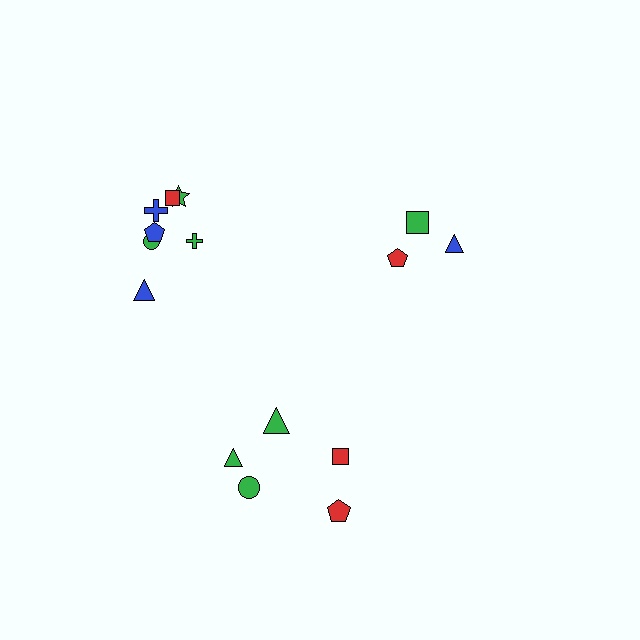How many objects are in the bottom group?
There are 5 objects.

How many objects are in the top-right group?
There are 3 objects.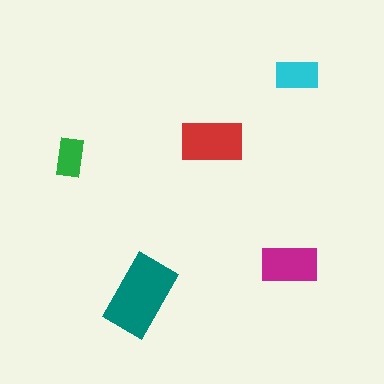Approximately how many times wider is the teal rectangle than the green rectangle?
About 2 times wider.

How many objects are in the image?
There are 5 objects in the image.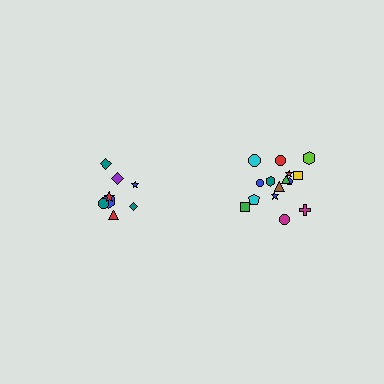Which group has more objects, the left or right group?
The right group.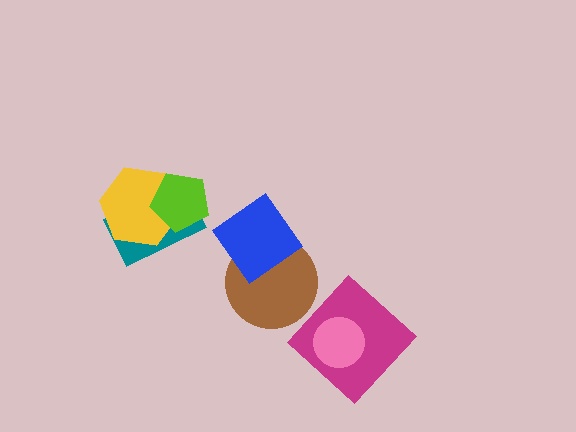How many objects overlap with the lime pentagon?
2 objects overlap with the lime pentagon.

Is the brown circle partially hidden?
Yes, it is partially covered by another shape.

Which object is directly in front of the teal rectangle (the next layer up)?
The yellow hexagon is directly in front of the teal rectangle.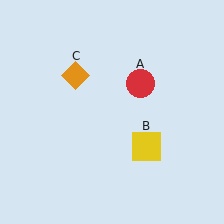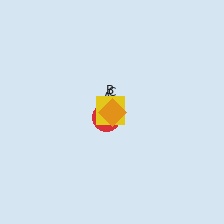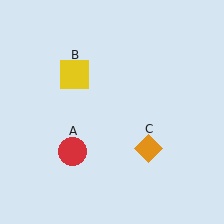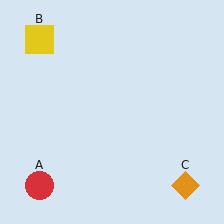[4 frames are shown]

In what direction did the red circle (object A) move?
The red circle (object A) moved down and to the left.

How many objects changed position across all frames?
3 objects changed position: red circle (object A), yellow square (object B), orange diamond (object C).